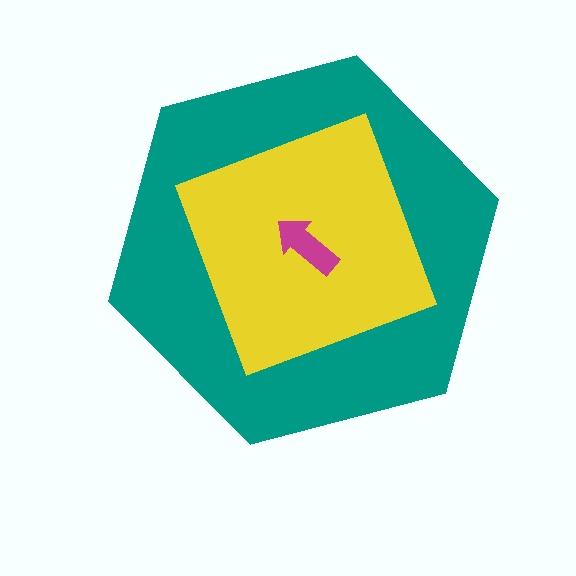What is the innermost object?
The magenta arrow.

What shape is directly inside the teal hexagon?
The yellow diamond.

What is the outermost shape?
The teal hexagon.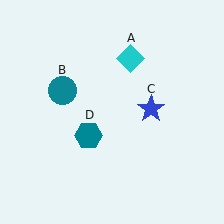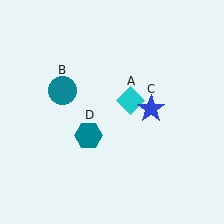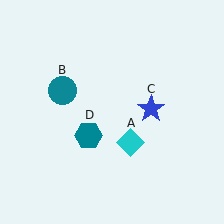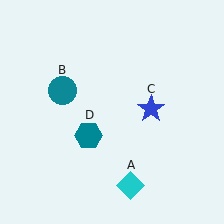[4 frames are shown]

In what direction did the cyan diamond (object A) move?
The cyan diamond (object A) moved down.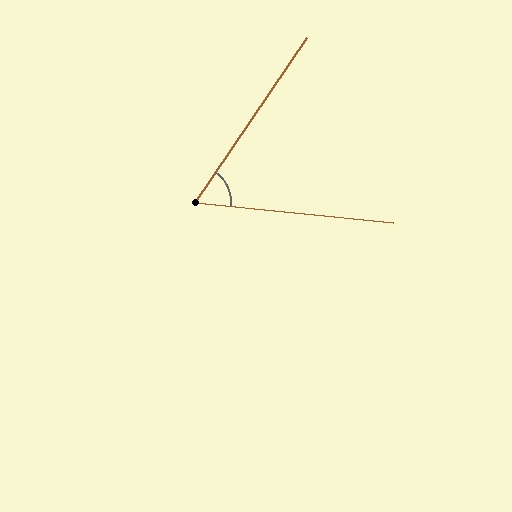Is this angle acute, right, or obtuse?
It is acute.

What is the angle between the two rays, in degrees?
Approximately 62 degrees.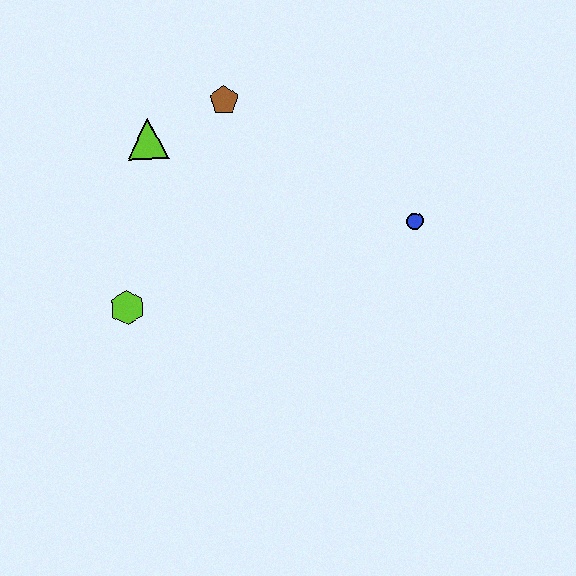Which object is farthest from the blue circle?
The lime hexagon is farthest from the blue circle.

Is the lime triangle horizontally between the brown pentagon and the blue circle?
No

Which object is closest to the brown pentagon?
The lime triangle is closest to the brown pentagon.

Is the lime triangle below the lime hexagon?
No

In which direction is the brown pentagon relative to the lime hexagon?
The brown pentagon is above the lime hexagon.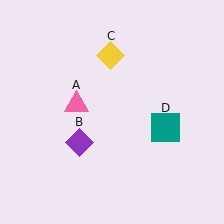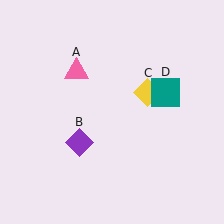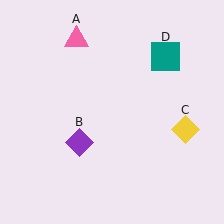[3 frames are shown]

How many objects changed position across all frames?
3 objects changed position: pink triangle (object A), yellow diamond (object C), teal square (object D).